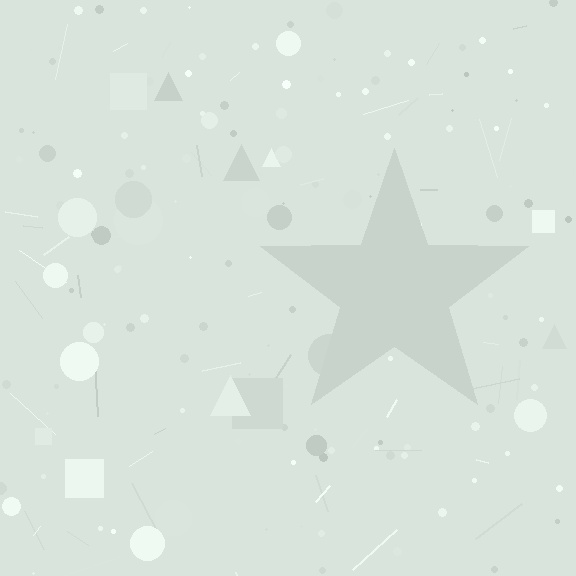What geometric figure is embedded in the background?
A star is embedded in the background.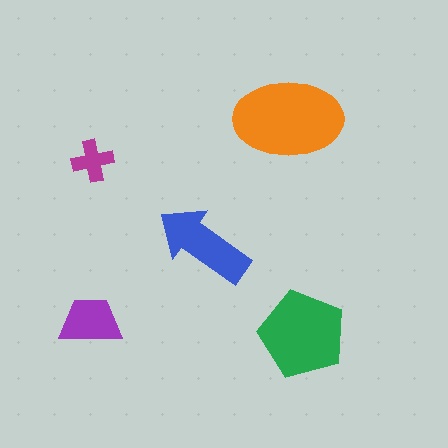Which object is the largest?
The orange ellipse.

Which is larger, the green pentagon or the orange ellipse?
The orange ellipse.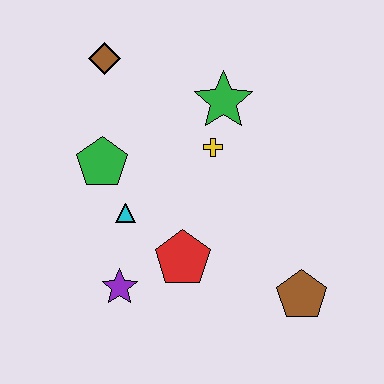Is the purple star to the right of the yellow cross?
No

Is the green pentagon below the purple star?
No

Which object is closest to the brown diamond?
The green pentagon is closest to the brown diamond.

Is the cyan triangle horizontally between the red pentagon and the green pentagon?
Yes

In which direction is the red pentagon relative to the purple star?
The red pentagon is to the right of the purple star.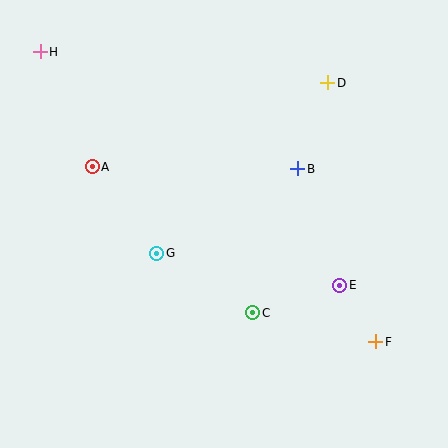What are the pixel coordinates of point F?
Point F is at (376, 342).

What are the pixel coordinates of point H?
Point H is at (40, 52).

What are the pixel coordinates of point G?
Point G is at (157, 253).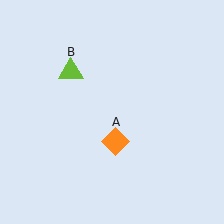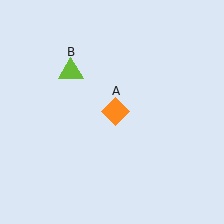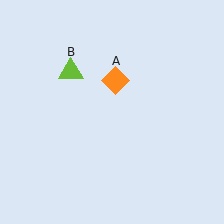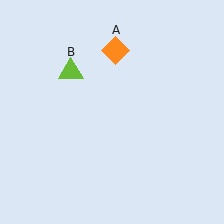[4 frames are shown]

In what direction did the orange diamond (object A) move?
The orange diamond (object A) moved up.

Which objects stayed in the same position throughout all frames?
Lime triangle (object B) remained stationary.